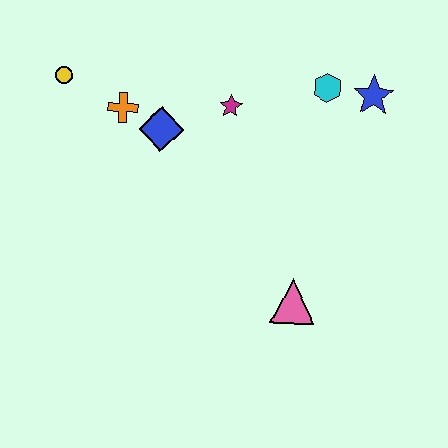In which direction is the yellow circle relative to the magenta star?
The yellow circle is to the left of the magenta star.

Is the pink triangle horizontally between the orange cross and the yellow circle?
No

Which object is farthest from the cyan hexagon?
The yellow circle is farthest from the cyan hexagon.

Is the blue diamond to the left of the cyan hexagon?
Yes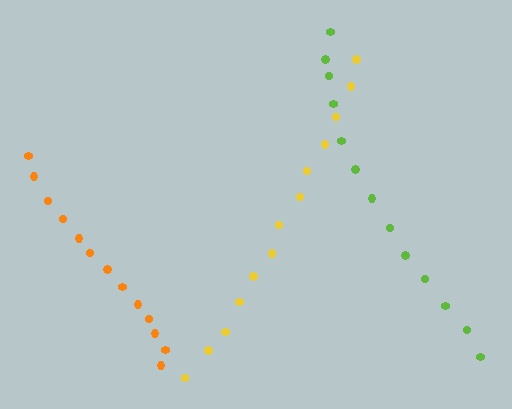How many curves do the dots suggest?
There are 3 distinct paths.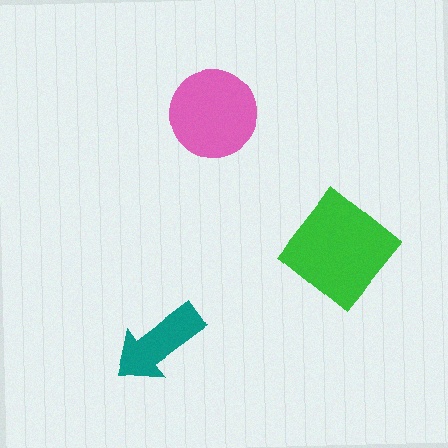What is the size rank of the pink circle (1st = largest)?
2nd.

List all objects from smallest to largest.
The teal arrow, the pink circle, the green diamond.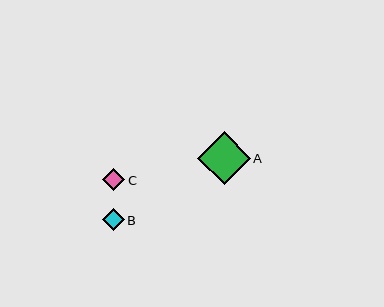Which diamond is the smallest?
Diamond B is the smallest with a size of approximately 22 pixels.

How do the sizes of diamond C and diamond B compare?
Diamond C and diamond B are approximately the same size.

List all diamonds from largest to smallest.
From largest to smallest: A, C, B.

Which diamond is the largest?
Diamond A is the largest with a size of approximately 52 pixels.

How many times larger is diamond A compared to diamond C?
Diamond A is approximately 2.4 times the size of diamond C.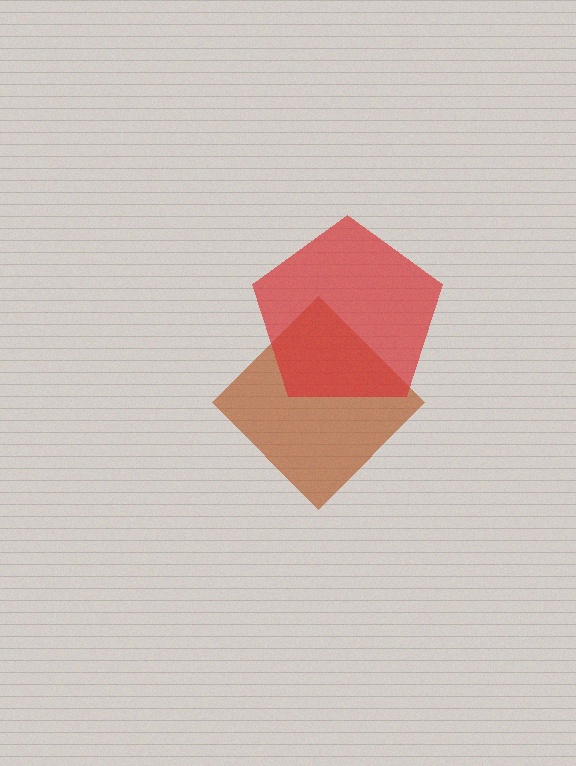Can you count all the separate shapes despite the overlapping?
Yes, there are 2 separate shapes.